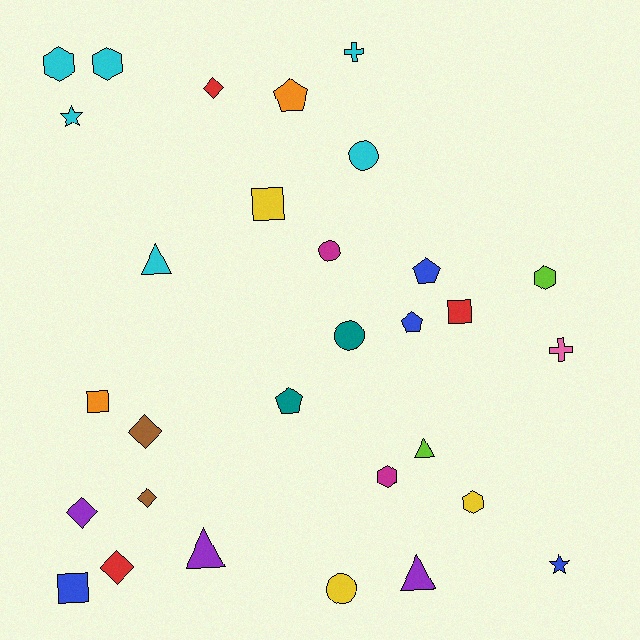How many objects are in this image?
There are 30 objects.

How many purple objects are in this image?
There are 3 purple objects.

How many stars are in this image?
There are 2 stars.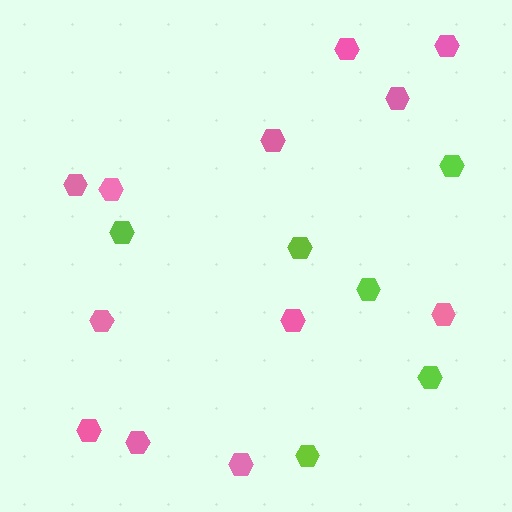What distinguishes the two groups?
There are 2 groups: one group of lime hexagons (6) and one group of pink hexagons (12).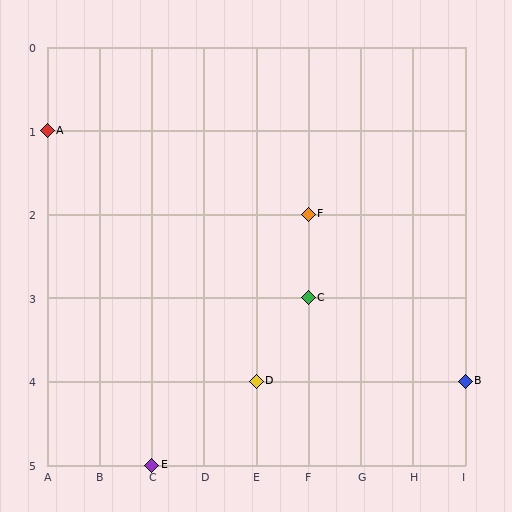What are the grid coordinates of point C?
Point C is at grid coordinates (F, 3).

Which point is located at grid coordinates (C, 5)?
Point E is at (C, 5).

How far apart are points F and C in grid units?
Points F and C are 1 row apart.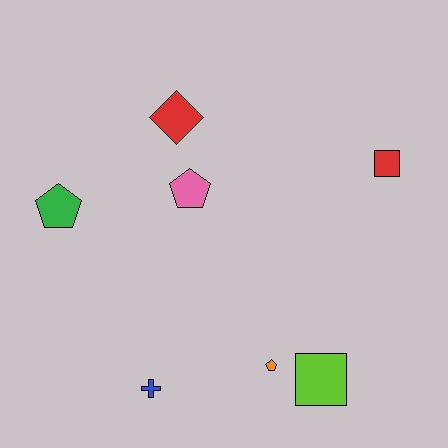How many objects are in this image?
There are 7 objects.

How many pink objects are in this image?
There is 1 pink object.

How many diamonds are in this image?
There is 1 diamond.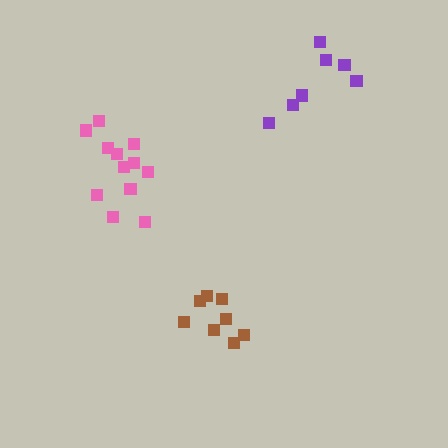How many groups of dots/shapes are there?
There are 3 groups.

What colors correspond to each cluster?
The clusters are colored: brown, pink, purple.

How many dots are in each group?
Group 1: 8 dots, Group 2: 12 dots, Group 3: 7 dots (27 total).